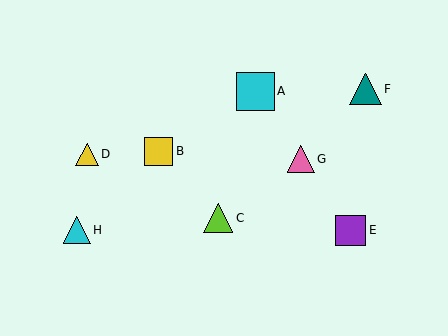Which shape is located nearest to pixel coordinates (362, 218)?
The purple square (labeled E) at (351, 230) is nearest to that location.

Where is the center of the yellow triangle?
The center of the yellow triangle is at (87, 154).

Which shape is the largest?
The cyan square (labeled A) is the largest.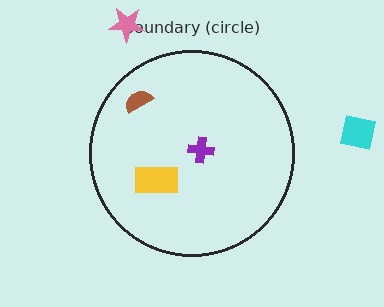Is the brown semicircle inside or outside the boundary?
Inside.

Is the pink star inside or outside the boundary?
Outside.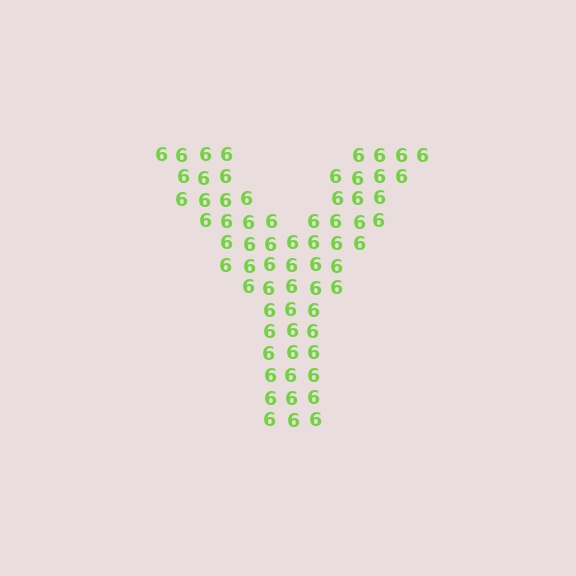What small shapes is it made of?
It is made of small digit 6's.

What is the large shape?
The large shape is the letter Y.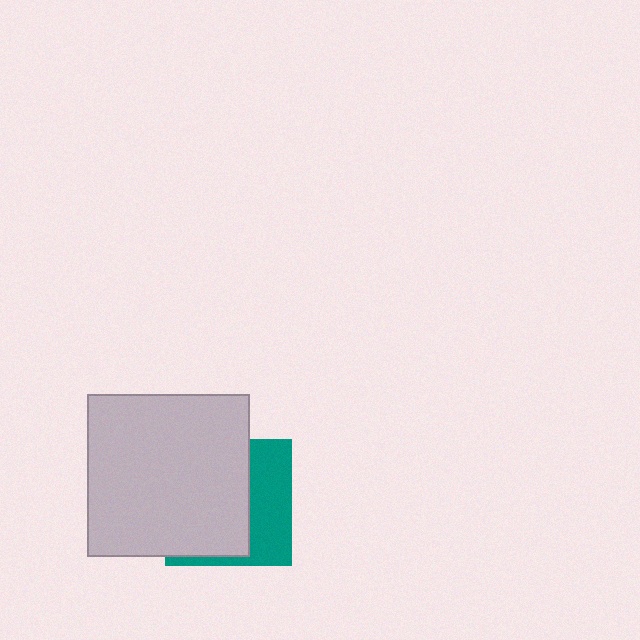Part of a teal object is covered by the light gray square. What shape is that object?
It is a square.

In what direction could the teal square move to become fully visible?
The teal square could move right. That would shift it out from behind the light gray square entirely.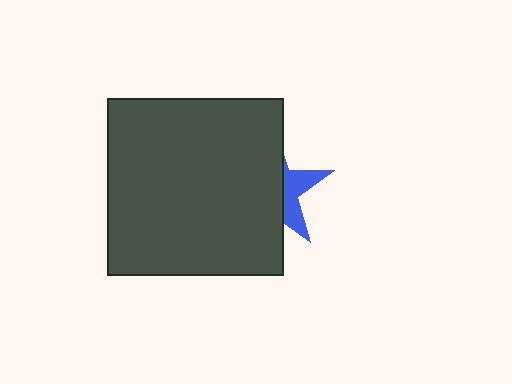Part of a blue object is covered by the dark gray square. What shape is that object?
It is a star.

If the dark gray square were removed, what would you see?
You would see the complete blue star.